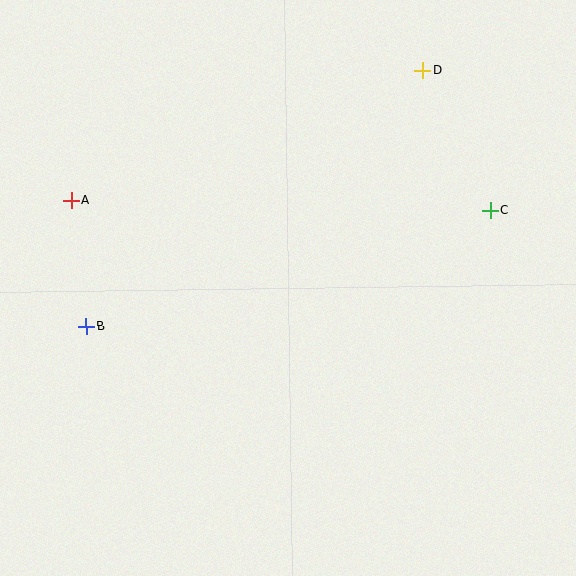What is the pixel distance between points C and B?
The distance between C and B is 420 pixels.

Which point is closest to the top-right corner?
Point D is closest to the top-right corner.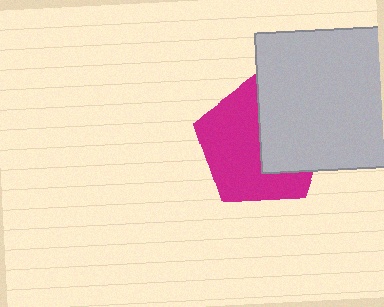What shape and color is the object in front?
The object in front is a light gray rectangle.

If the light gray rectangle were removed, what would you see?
You would see the complete magenta pentagon.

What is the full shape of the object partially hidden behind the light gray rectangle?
The partially hidden object is a magenta pentagon.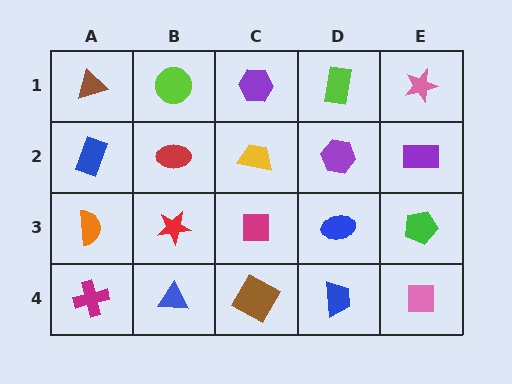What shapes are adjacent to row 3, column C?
A yellow trapezoid (row 2, column C), a brown square (row 4, column C), a red star (row 3, column B), a blue ellipse (row 3, column D).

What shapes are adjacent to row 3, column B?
A red ellipse (row 2, column B), a blue triangle (row 4, column B), an orange semicircle (row 3, column A), a magenta square (row 3, column C).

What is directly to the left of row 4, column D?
A brown square.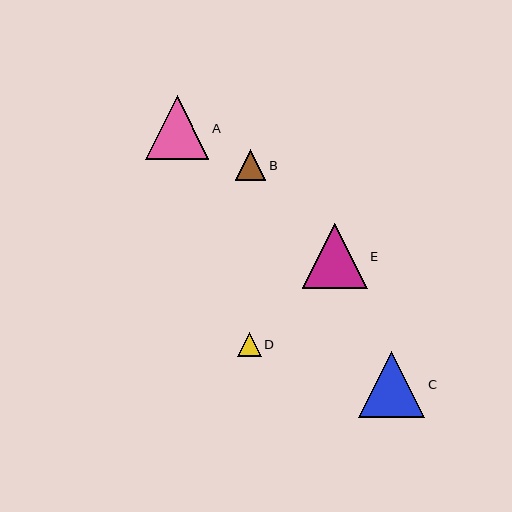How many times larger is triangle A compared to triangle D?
Triangle A is approximately 2.7 times the size of triangle D.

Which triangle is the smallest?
Triangle D is the smallest with a size of approximately 24 pixels.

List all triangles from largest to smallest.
From largest to smallest: C, E, A, B, D.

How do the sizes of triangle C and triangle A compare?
Triangle C and triangle A are approximately the same size.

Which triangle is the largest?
Triangle C is the largest with a size of approximately 66 pixels.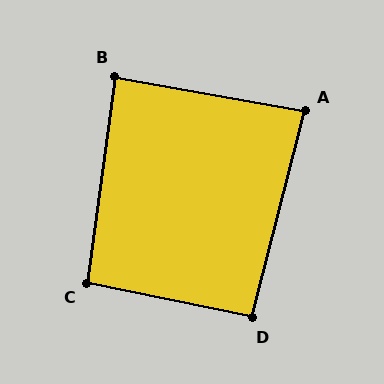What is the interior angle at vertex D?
Approximately 93 degrees (approximately right).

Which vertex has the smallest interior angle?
A, at approximately 86 degrees.